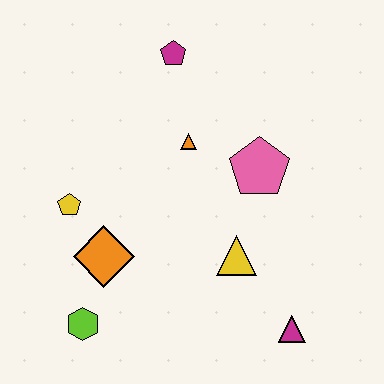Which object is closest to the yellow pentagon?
The orange diamond is closest to the yellow pentagon.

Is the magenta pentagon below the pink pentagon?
No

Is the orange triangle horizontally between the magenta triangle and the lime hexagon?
Yes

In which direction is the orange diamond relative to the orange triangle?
The orange diamond is below the orange triangle.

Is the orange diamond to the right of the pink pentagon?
No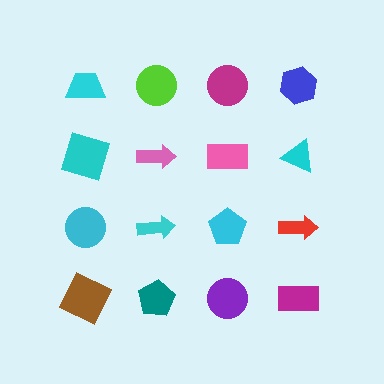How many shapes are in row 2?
4 shapes.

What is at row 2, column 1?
A cyan square.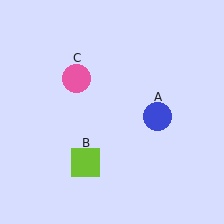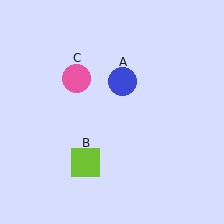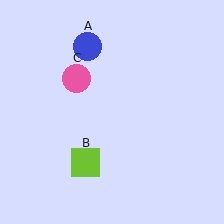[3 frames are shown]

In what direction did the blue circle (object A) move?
The blue circle (object A) moved up and to the left.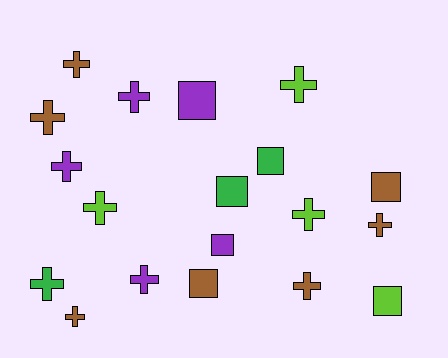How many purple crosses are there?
There are 3 purple crosses.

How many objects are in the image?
There are 19 objects.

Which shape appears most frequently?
Cross, with 12 objects.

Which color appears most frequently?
Brown, with 7 objects.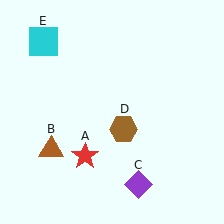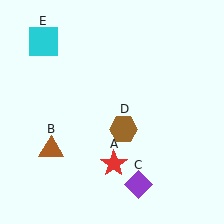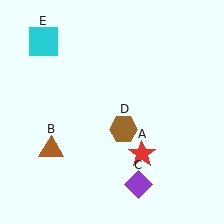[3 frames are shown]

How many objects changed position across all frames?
1 object changed position: red star (object A).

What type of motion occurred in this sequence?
The red star (object A) rotated counterclockwise around the center of the scene.